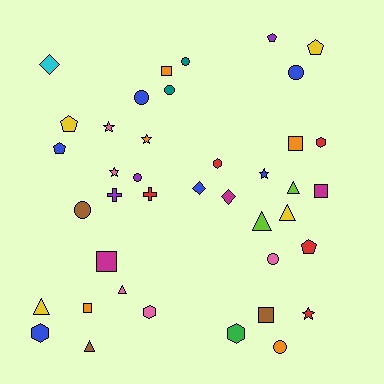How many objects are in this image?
There are 40 objects.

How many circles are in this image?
There are 8 circles.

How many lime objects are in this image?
There are 2 lime objects.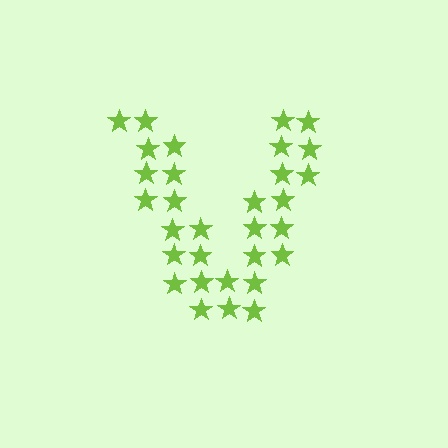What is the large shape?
The large shape is the letter V.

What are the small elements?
The small elements are stars.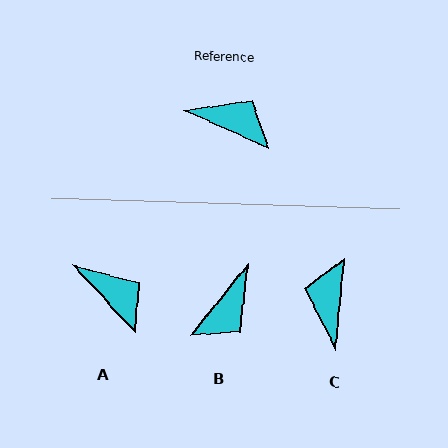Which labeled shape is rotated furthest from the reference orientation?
C, about 109 degrees away.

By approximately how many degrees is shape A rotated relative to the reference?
Approximately 23 degrees clockwise.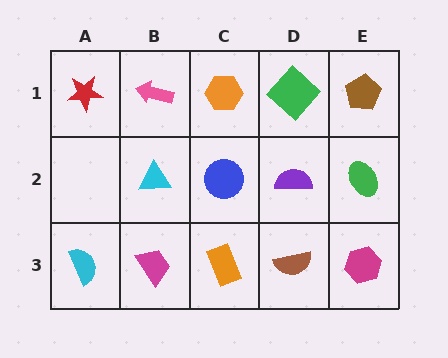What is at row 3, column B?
A magenta trapezoid.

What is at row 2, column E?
A green ellipse.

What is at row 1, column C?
An orange hexagon.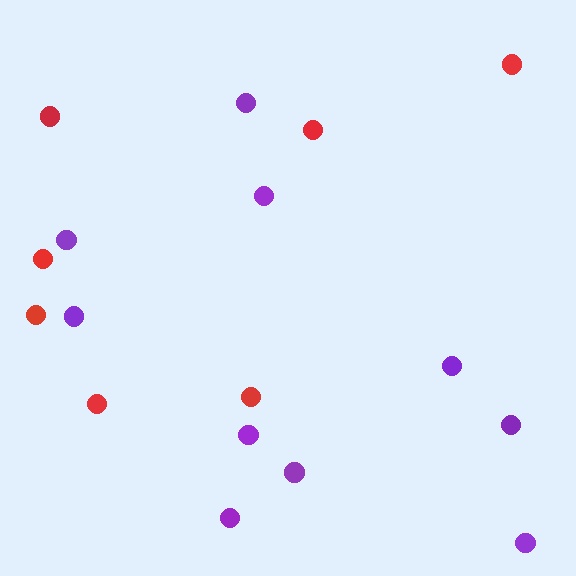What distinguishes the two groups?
There are 2 groups: one group of red circles (7) and one group of purple circles (10).